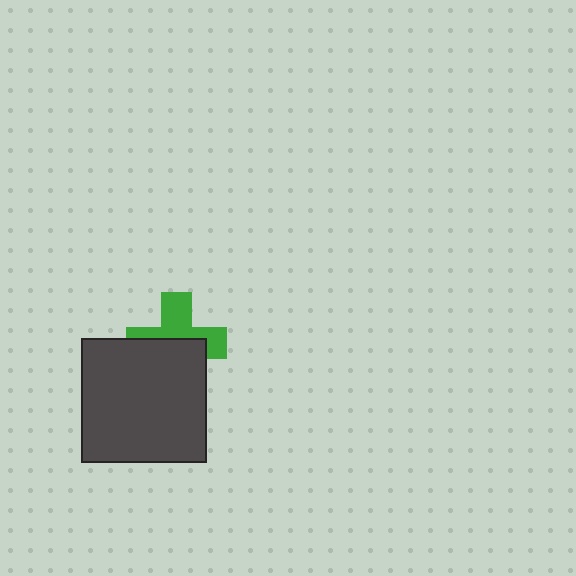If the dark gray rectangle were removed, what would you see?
You would see the complete green cross.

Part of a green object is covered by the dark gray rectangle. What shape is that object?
It is a cross.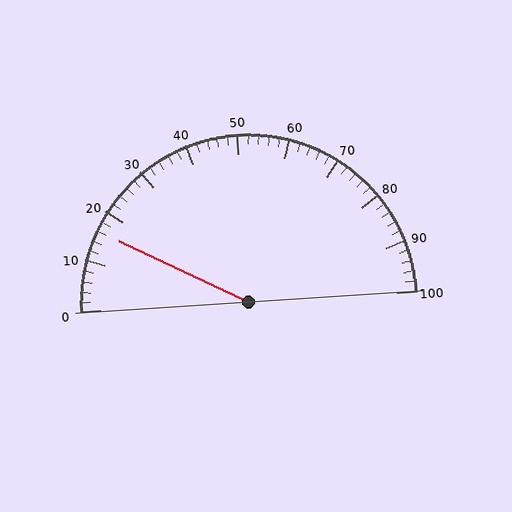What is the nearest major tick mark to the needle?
The nearest major tick mark is 20.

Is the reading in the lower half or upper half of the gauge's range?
The reading is in the lower half of the range (0 to 100).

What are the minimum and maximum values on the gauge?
The gauge ranges from 0 to 100.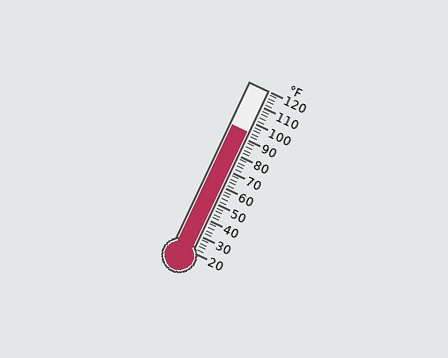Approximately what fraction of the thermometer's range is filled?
The thermometer is filled to approximately 75% of its range.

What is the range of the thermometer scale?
The thermometer scale ranges from 20°F to 120°F.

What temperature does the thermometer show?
The thermometer shows approximately 94°F.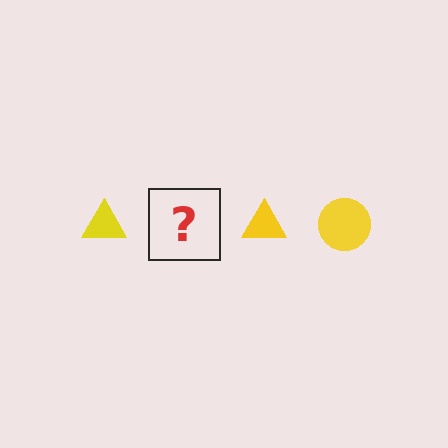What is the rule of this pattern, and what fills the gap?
The rule is that the pattern cycles through triangle, circle shapes in yellow. The gap should be filled with a yellow circle.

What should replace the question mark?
The question mark should be replaced with a yellow circle.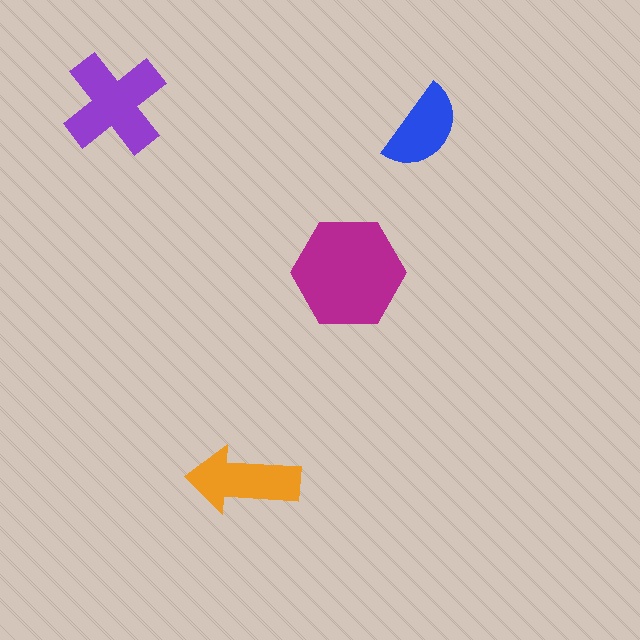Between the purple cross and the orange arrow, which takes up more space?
The purple cross.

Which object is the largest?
The magenta hexagon.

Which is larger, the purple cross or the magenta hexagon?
The magenta hexagon.